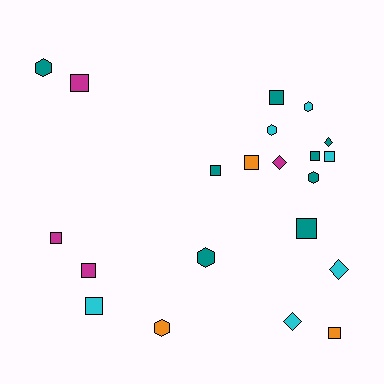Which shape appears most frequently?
Square, with 11 objects.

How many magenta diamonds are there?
There is 1 magenta diamond.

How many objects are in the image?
There are 21 objects.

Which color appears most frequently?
Teal, with 8 objects.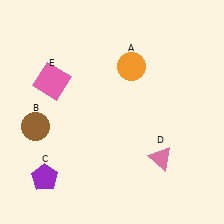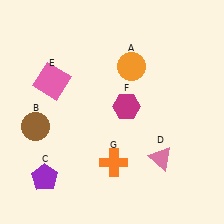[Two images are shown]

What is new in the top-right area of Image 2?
A magenta hexagon (F) was added in the top-right area of Image 2.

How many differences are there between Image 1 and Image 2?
There are 2 differences between the two images.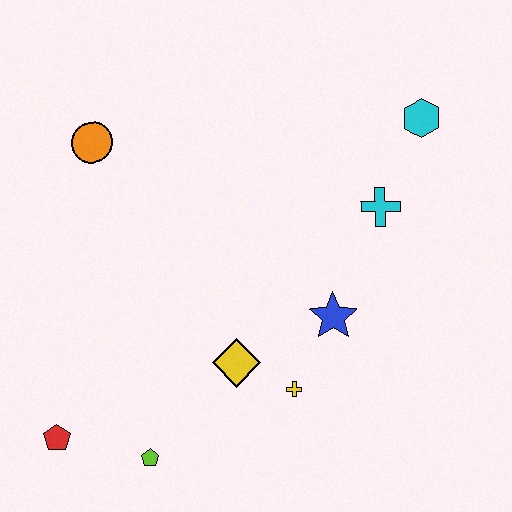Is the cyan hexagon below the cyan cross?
No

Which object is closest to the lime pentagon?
The red pentagon is closest to the lime pentagon.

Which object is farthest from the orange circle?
The cyan hexagon is farthest from the orange circle.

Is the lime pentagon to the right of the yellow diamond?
No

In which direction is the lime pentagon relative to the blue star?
The lime pentagon is to the left of the blue star.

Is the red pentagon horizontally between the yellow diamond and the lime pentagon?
No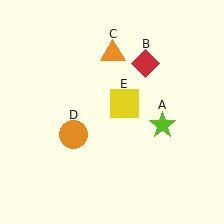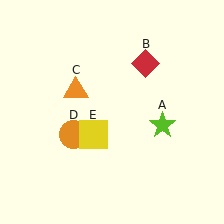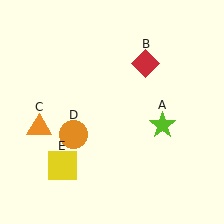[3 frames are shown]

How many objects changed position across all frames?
2 objects changed position: orange triangle (object C), yellow square (object E).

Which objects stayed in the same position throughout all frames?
Lime star (object A) and red diamond (object B) and orange circle (object D) remained stationary.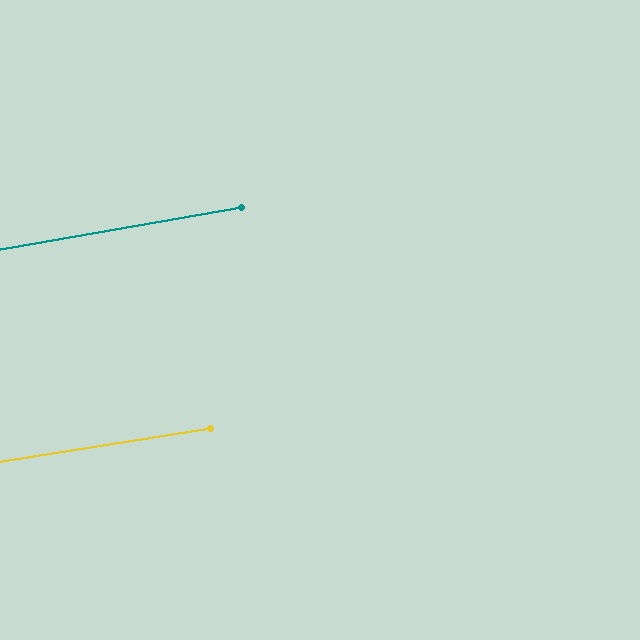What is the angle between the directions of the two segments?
Approximately 1 degree.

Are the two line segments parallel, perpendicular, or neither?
Parallel — their directions differ by only 0.7°.